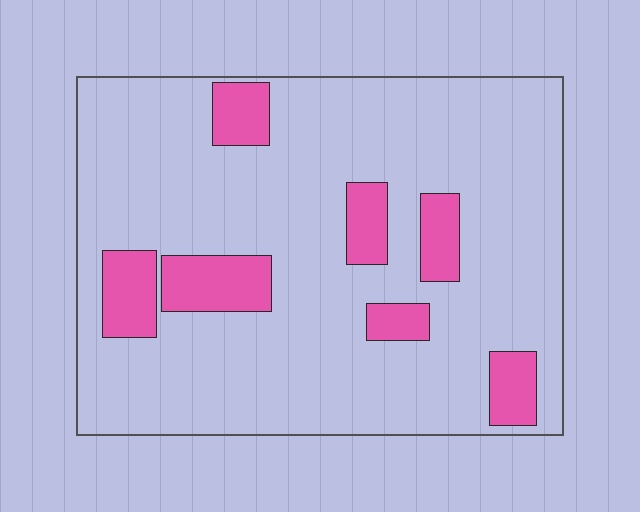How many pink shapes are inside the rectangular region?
7.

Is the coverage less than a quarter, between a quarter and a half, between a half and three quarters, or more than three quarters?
Less than a quarter.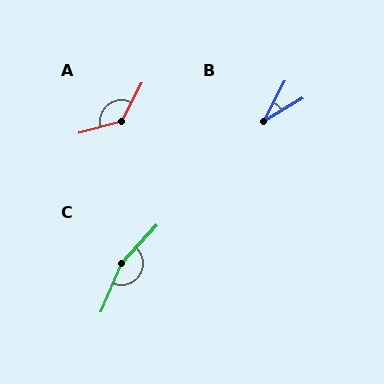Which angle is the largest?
C, at approximately 160 degrees.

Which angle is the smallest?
B, at approximately 30 degrees.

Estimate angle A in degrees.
Approximately 133 degrees.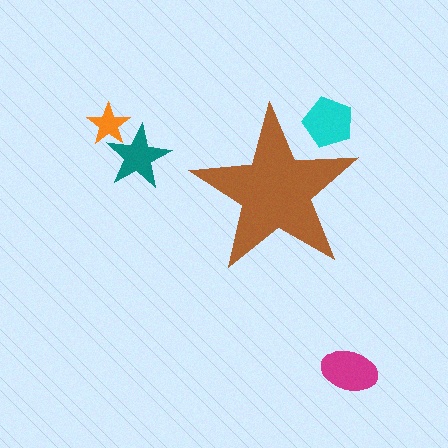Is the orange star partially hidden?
No, the orange star is fully visible.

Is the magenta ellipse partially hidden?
No, the magenta ellipse is fully visible.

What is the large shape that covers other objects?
A brown star.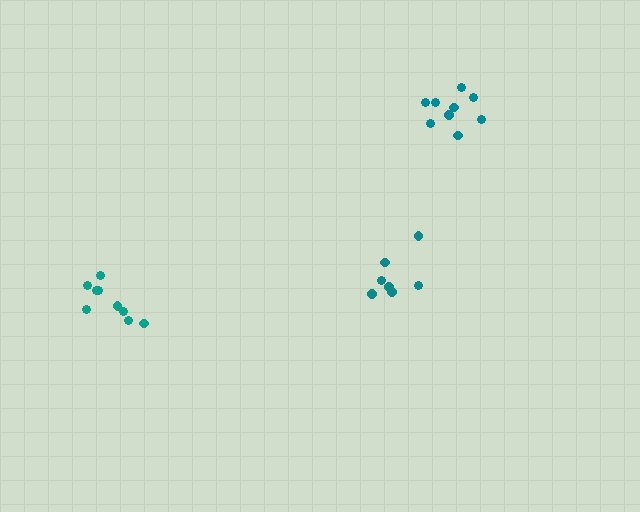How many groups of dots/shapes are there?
There are 3 groups.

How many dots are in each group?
Group 1: 7 dots, Group 2: 9 dots, Group 3: 9 dots (25 total).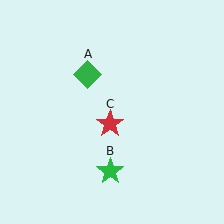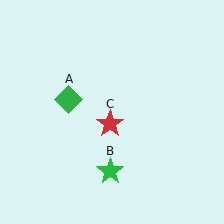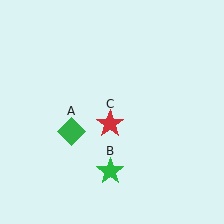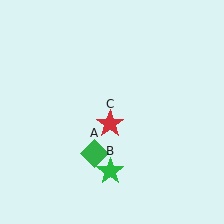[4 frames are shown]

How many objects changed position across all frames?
1 object changed position: green diamond (object A).